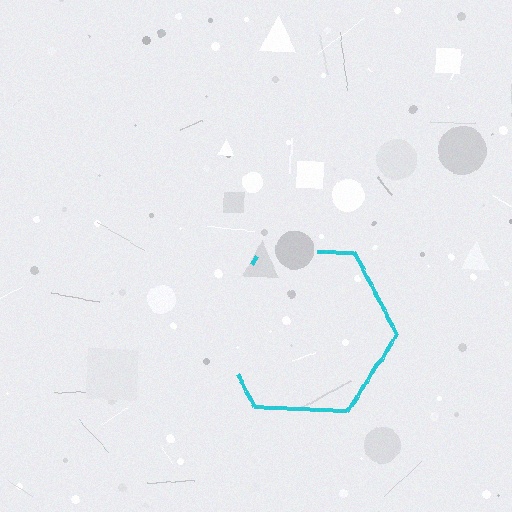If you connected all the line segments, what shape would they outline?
They would outline a hexagon.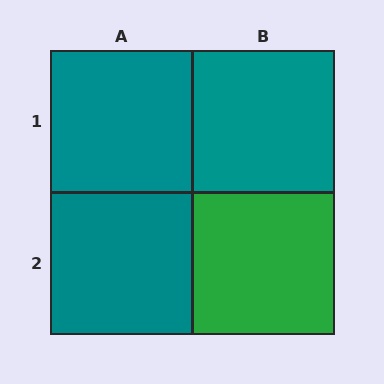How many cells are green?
1 cell is green.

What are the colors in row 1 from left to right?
Teal, teal.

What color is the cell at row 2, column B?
Green.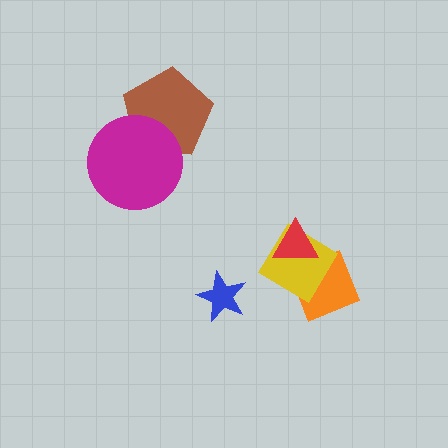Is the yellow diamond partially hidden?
Yes, it is partially covered by another shape.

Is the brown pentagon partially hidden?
Yes, it is partially covered by another shape.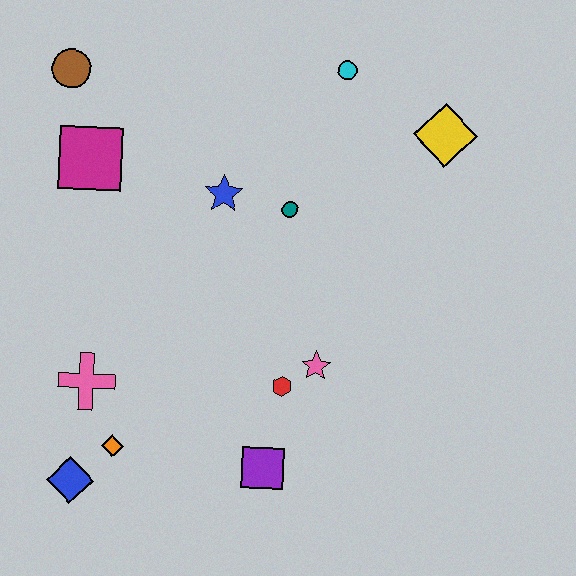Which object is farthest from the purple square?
The brown circle is farthest from the purple square.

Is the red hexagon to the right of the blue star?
Yes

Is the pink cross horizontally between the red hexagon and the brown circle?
Yes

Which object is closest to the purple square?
The red hexagon is closest to the purple square.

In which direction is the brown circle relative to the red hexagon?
The brown circle is above the red hexagon.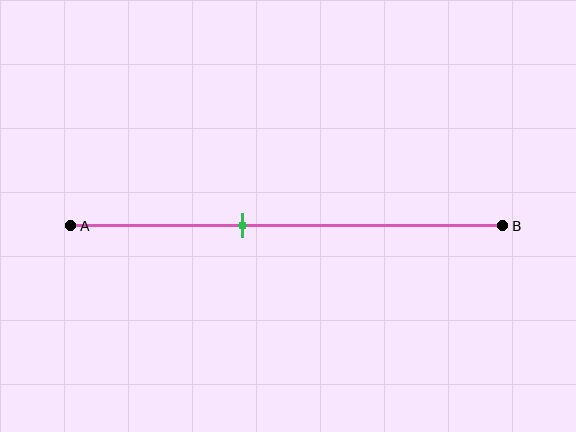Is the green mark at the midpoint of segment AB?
No, the mark is at about 40% from A, not at the 50% midpoint.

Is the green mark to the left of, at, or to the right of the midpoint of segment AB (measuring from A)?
The green mark is to the left of the midpoint of segment AB.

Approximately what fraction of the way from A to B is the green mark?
The green mark is approximately 40% of the way from A to B.